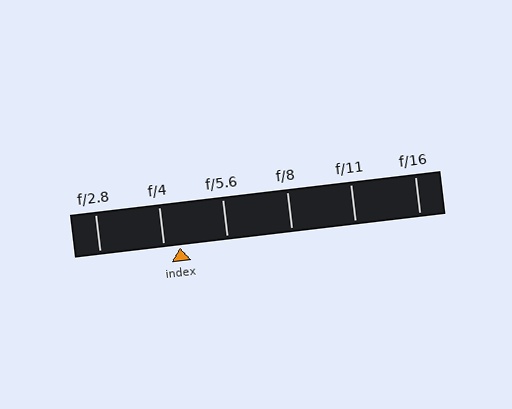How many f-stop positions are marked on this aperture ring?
There are 6 f-stop positions marked.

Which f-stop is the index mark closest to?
The index mark is closest to f/4.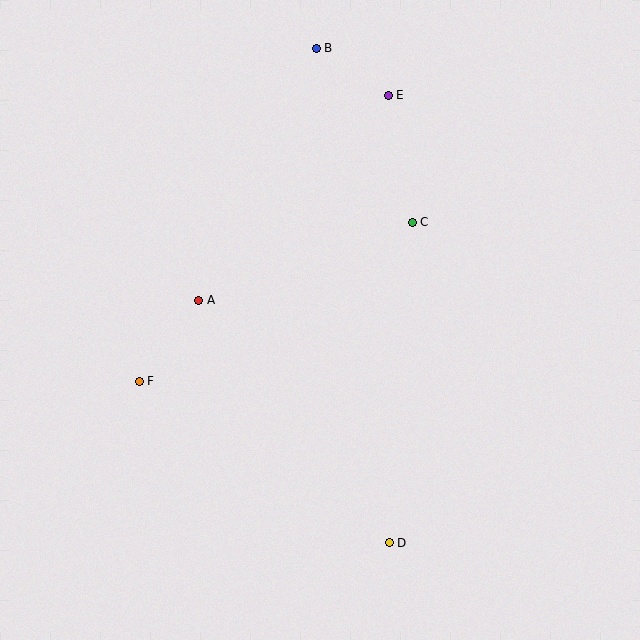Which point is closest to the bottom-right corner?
Point D is closest to the bottom-right corner.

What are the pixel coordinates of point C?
Point C is at (412, 222).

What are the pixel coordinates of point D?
Point D is at (389, 543).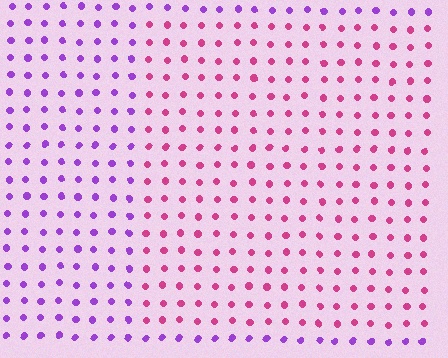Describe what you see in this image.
The image is filled with small purple elements in a uniform arrangement. A rectangle-shaped region is visible where the elements are tinted to a slightly different hue, forming a subtle color boundary.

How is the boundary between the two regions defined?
The boundary is defined purely by a slight shift in hue (about 50 degrees). Spacing, size, and orientation are identical on both sides.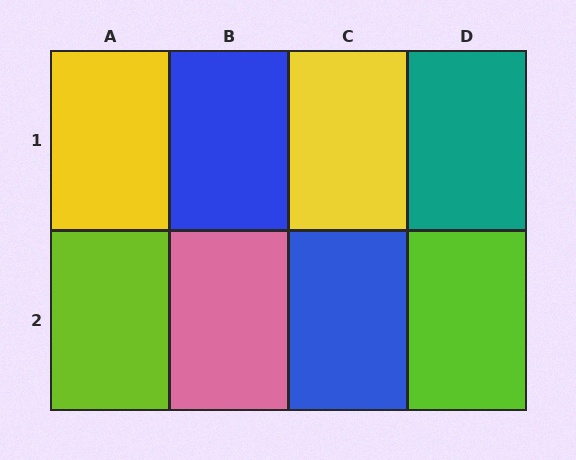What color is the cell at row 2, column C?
Blue.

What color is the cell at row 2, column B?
Pink.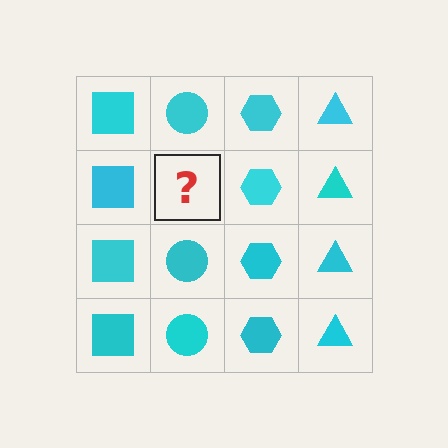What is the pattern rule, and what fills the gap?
The rule is that each column has a consistent shape. The gap should be filled with a cyan circle.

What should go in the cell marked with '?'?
The missing cell should contain a cyan circle.